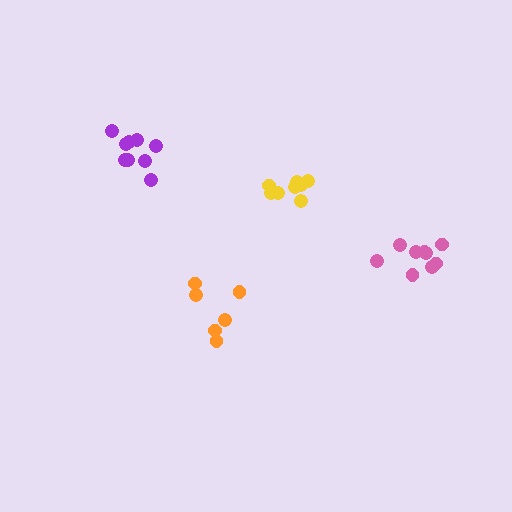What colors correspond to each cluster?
The clusters are colored: pink, purple, orange, yellow.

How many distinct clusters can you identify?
There are 4 distinct clusters.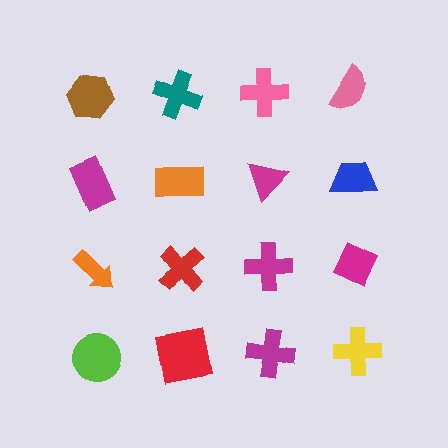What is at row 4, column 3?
A magenta cross.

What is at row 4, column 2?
A red square.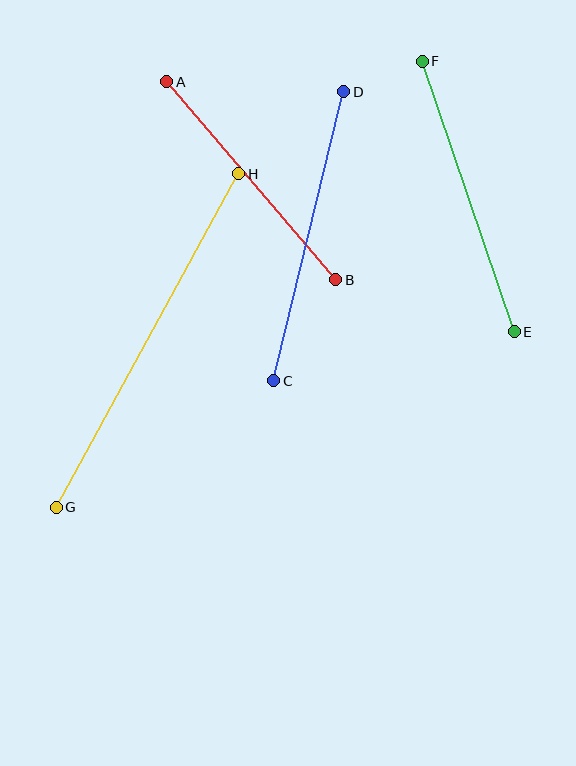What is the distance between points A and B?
The distance is approximately 260 pixels.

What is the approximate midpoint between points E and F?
The midpoint is at approximately (468, 196) pixels.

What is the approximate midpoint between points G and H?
The midpoint is at approximately (147, 341) pixels.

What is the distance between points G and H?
The distance is approximately 380 pixels.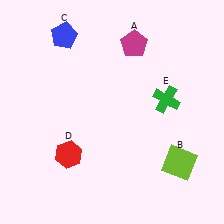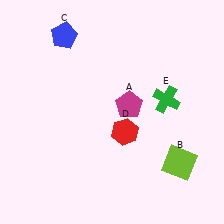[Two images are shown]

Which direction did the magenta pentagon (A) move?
The magenta pentagon (A) moved down.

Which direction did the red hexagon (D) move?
The red hexagon (D) moved right.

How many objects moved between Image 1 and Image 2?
2 objects moved between the two images.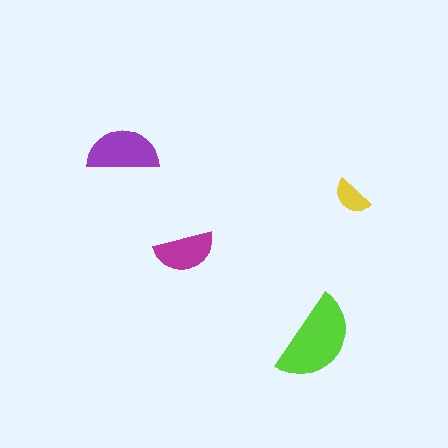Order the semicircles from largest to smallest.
the lime one, the purple one, the magenta one, the yellow one.